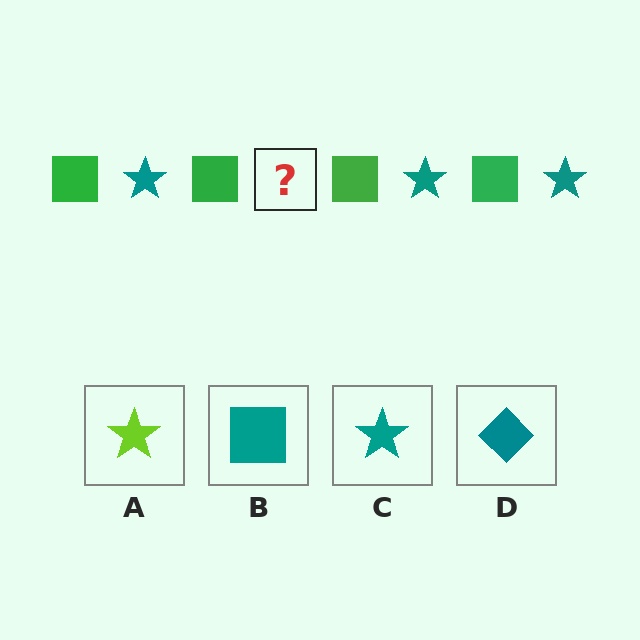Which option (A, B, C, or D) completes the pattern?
C.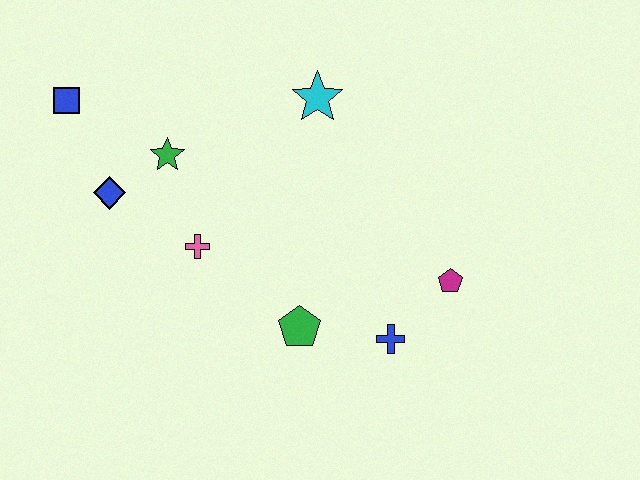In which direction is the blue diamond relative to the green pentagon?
The blue diamond is to the left of the green pentagon.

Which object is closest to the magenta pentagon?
The blue cross is closest to the magenta pentagon.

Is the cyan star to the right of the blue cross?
No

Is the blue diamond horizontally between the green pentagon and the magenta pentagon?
No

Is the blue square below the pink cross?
No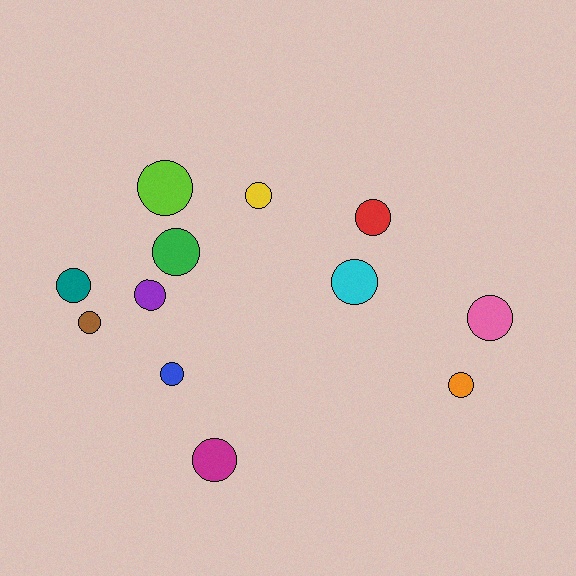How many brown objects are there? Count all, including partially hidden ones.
There is 1 brown object.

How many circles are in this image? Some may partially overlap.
There are 12 circles.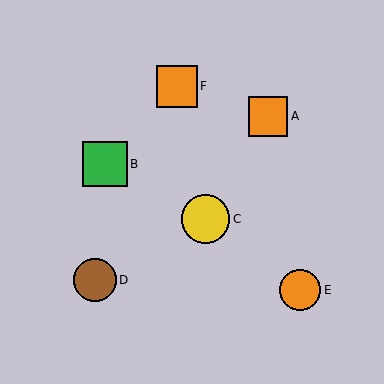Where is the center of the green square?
The center of the green square is at (105, 164).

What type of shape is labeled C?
Shape C is a yellow circle.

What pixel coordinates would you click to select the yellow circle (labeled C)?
Click at (206, 219) to select the yellow circle C.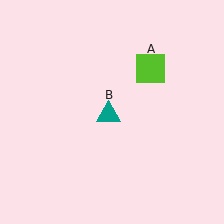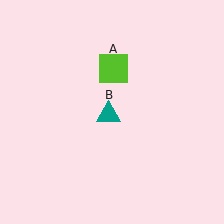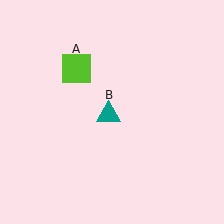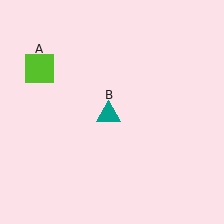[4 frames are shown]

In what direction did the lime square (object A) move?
The lime square (object A) moved left.